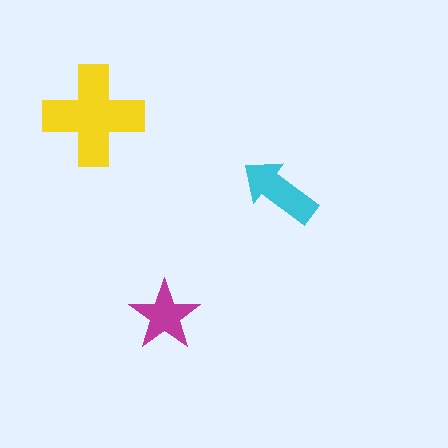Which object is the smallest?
The magenta star.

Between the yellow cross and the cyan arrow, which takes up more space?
The yellow cross.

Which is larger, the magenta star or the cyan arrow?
The cyan arrow.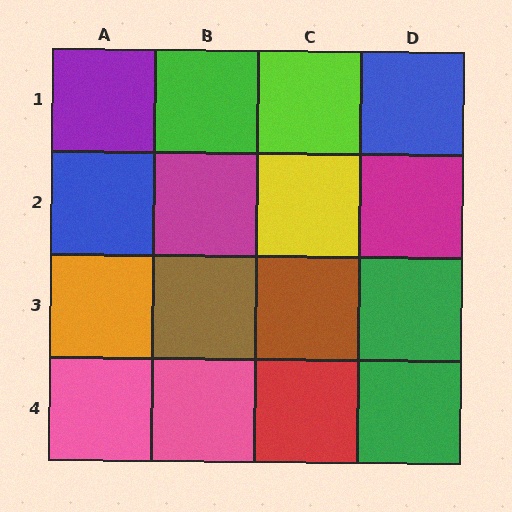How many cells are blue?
2 cells are blue.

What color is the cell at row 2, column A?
Blue.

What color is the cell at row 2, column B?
Magenta.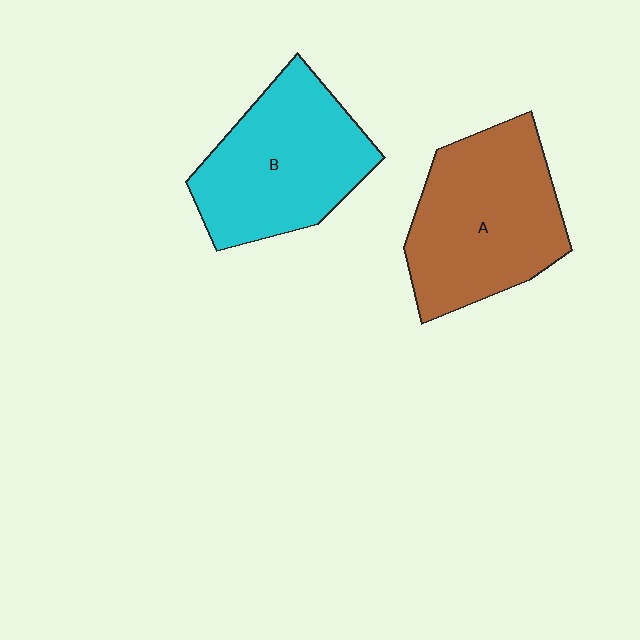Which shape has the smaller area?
Shape B (cyan).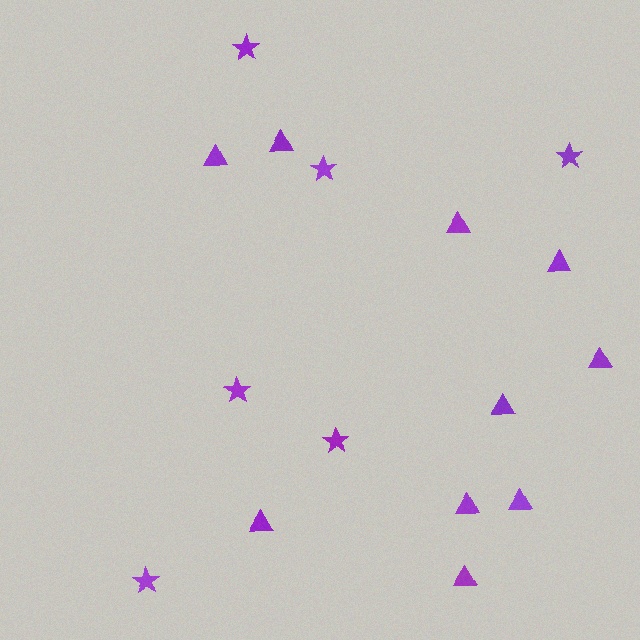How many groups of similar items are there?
There are 2 groups: one group of triangles (10) and one group of stars (6).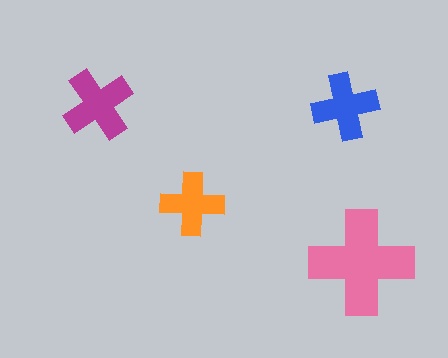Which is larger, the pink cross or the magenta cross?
The pink one.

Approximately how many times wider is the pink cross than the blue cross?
About 1.5 times wider.